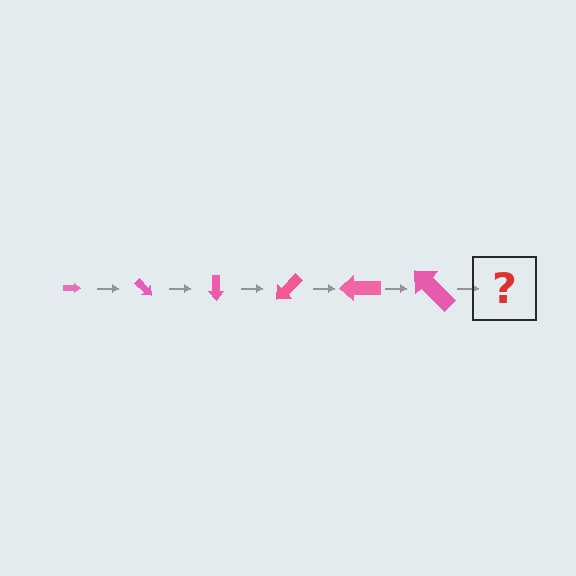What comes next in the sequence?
The next element should be an arrow, larger than the previous one and rotated 270 degrees from the start.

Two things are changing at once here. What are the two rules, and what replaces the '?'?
The two rules are that the arrow grows larger each step and it rotates 45 degrees each step. The '?' should be an arrow, larger than the previous one and rotated 270 degrees from the start.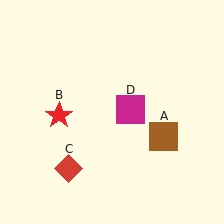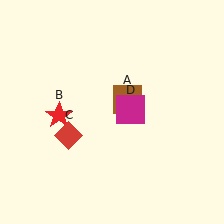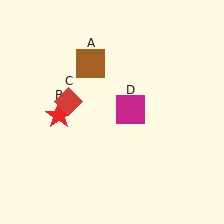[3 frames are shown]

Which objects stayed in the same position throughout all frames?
Red star (object B) and magenta square (object D) remained stationary.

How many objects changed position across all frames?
2 objects changed position: brown square (object A), red diamond (object C).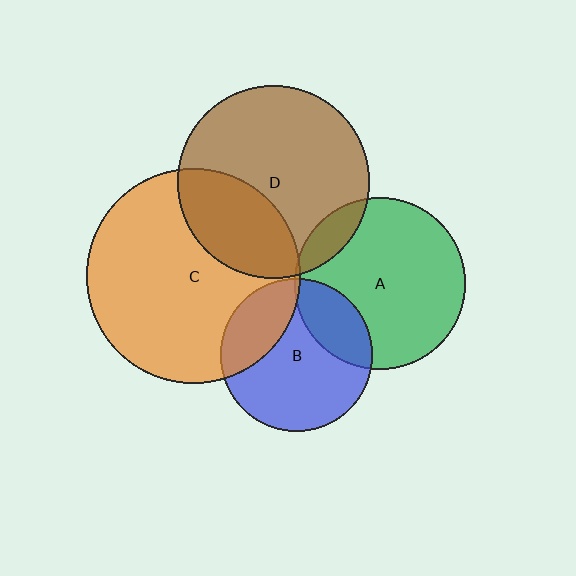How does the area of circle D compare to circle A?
Approximately 1.3 times.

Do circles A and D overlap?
Yes.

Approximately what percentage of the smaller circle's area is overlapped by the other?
Approximately 10%.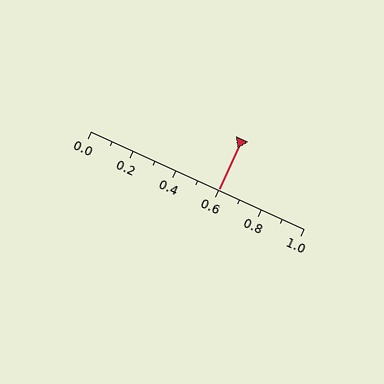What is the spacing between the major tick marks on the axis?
The major ticks are spaced 0.2 apart.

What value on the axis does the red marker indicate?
The marker indicates approximately 0.6.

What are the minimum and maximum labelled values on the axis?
The axis runs from 0.0 to 1.0.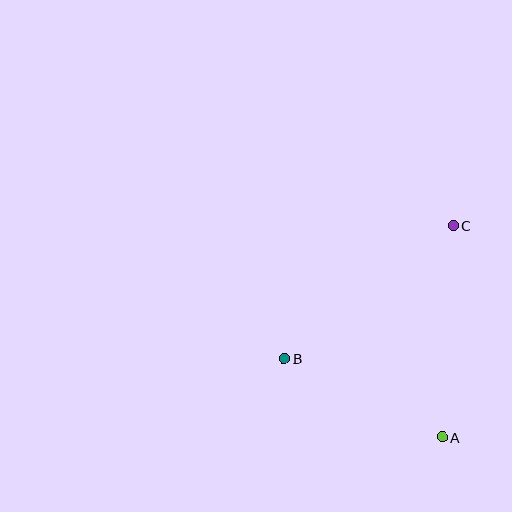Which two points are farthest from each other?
Points B and C are farthest from each other.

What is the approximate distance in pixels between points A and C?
The distance between A and C is approximately 212 pixels.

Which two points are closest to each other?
Points A and B are closest to each other.